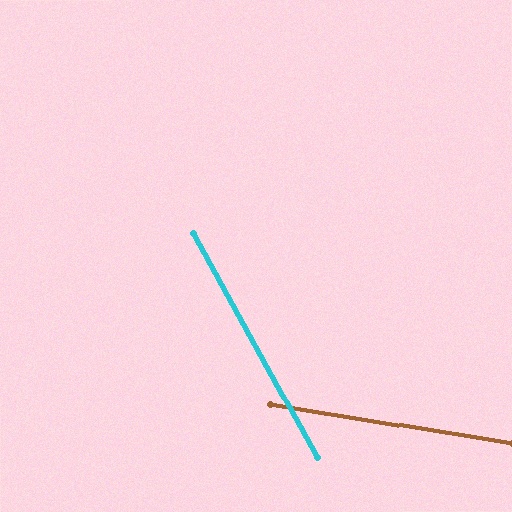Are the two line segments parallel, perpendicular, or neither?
Neither parallel nor perpendicular — they differ by about 52°.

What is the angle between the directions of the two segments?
Approximately 52 degrees.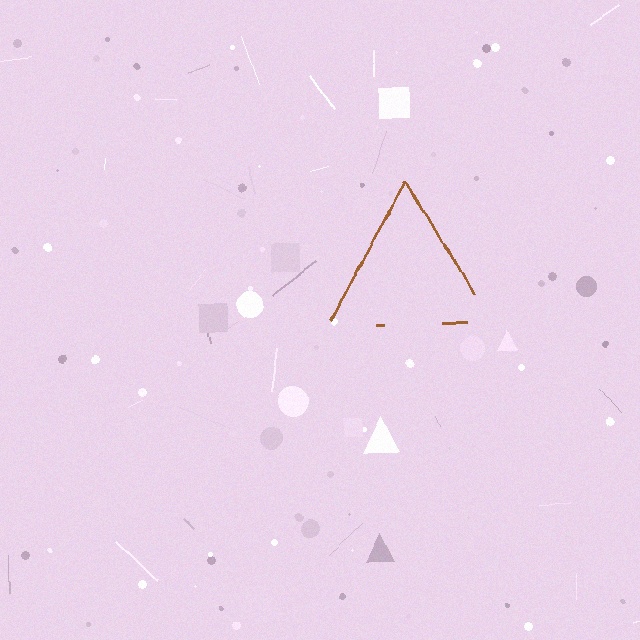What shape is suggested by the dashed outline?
The dashed outline suggests a triangle.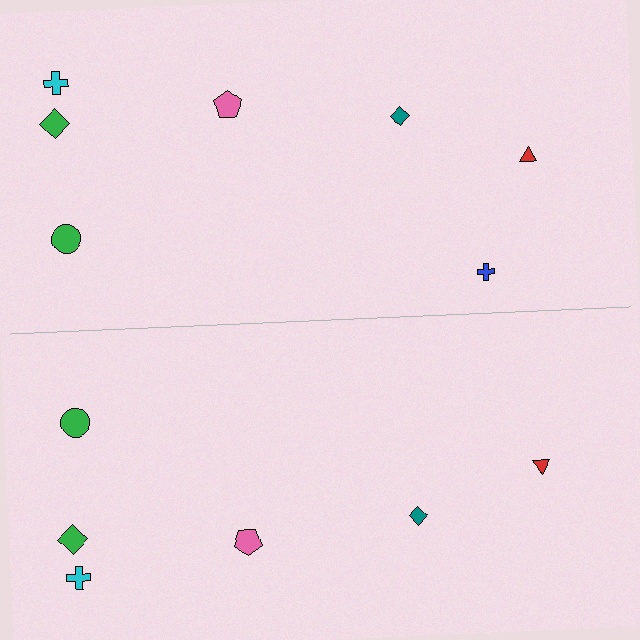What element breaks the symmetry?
A blue cross is missing from the bottom side.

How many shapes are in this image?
There are 13 shapes in this image.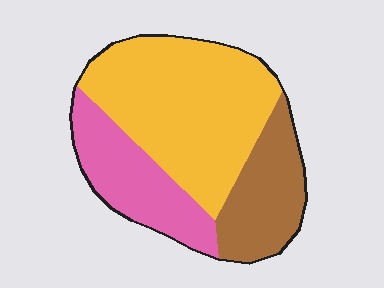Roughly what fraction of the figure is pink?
Pink takes up less than a quarter of the figure.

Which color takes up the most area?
Yellow, at roughly 55%.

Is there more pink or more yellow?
Yellow.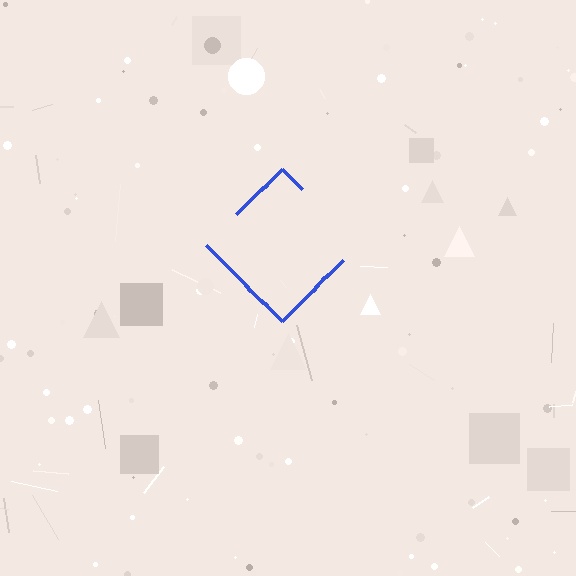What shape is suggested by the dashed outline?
The dashed outline suggests a diamond.